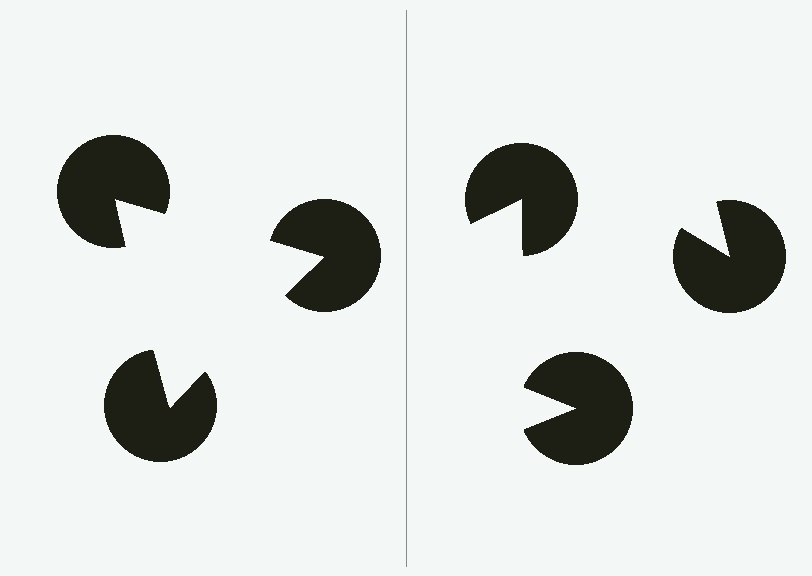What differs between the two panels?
The pac-man discs are positioned identically on both sides; only the wedge orientations differ. On the left they align to a triangle; on the right they are misaligned.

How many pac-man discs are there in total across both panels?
6 — 3 on each side.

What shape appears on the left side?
An illusory triangle.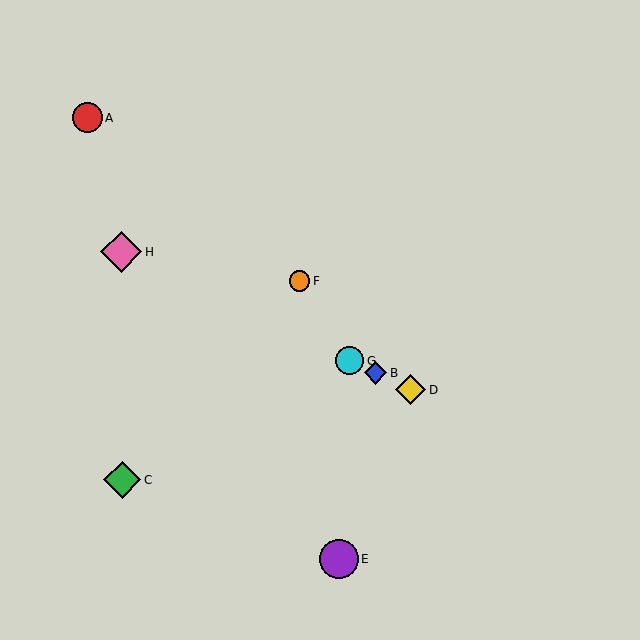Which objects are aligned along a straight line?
Objects B, D, G, H are aligned along a straight line.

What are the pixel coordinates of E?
Object E is at (339, 559).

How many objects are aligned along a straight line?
4 objects (B, D, G, H) are aligned along a straight line.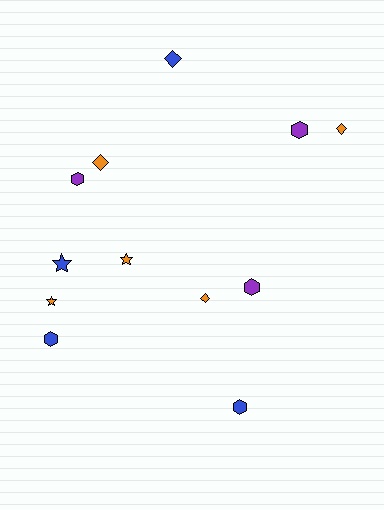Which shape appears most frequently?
Hexagon, with 5 objects.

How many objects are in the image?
There are 12 objects.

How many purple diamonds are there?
There are no purple diamonds.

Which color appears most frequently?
Orange, with 5 objects.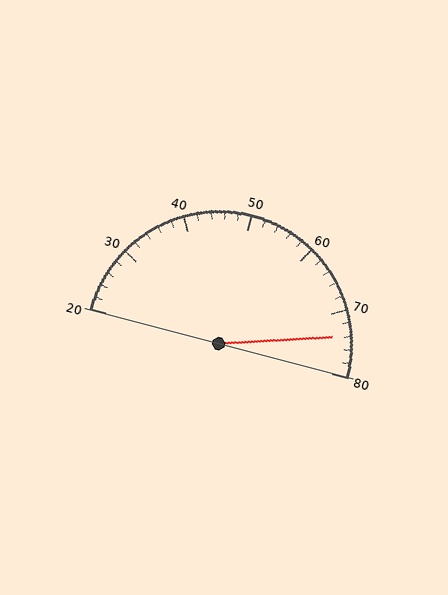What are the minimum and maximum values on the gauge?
The gauge ranges from 20 to 80.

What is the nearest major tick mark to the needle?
The nearest major tick mark is 70.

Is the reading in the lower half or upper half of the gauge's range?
The reading is in the upper half of the range (20 to 80).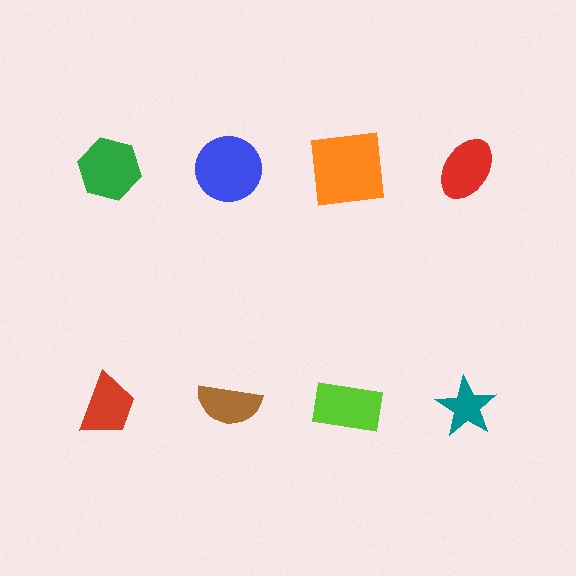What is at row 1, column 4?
A red ellipse.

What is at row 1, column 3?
An orange square.